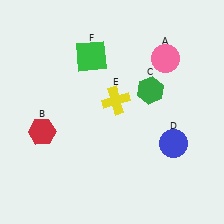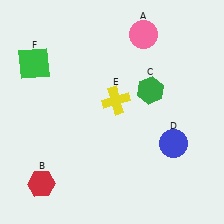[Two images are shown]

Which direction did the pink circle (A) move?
The pink circle (A) moved up.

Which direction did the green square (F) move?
The green square (F) moved left.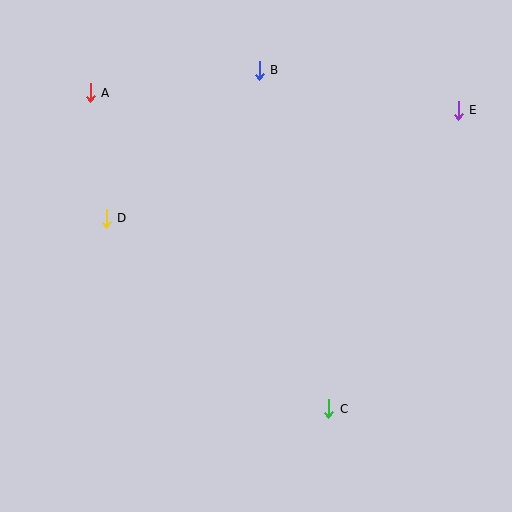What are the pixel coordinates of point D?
Point D is at (106, 218).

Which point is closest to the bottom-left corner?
Point D is closest to the bottom-left corner.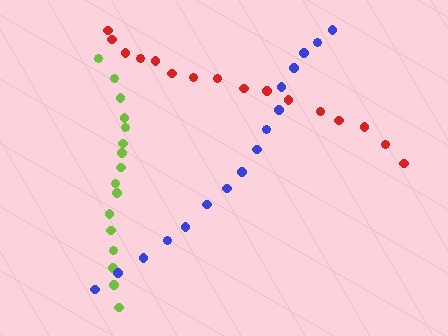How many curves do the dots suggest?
There are 3 distinct paths.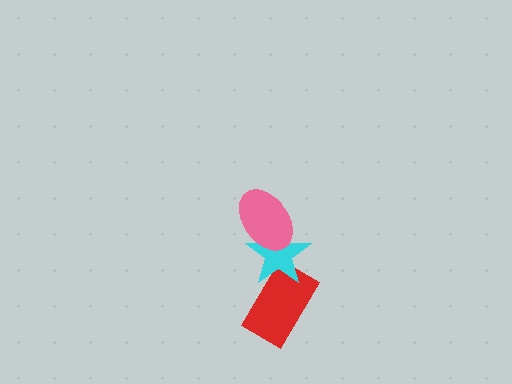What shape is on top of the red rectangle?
The cyan star is on top of the red rectangle.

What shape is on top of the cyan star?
The pink ellipse is on top of the cyan star.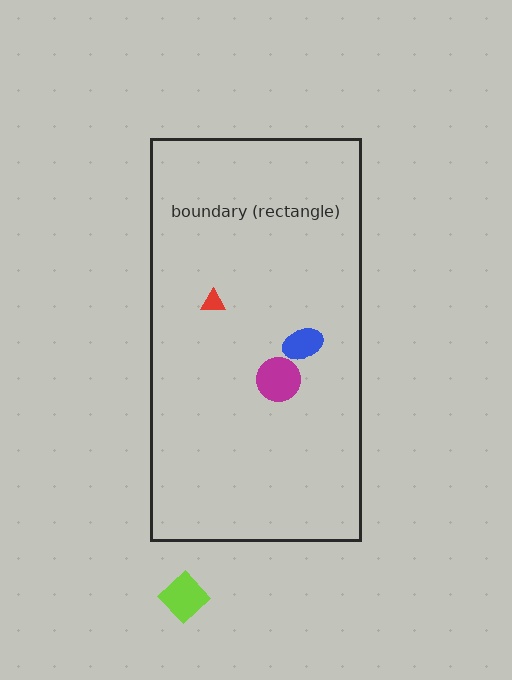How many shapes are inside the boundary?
3 inside, 1 outside.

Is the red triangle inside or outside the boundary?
Inside.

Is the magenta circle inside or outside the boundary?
Inside.